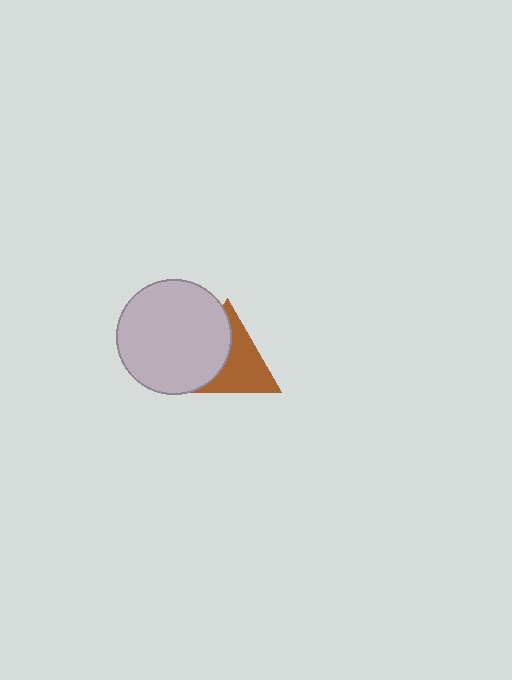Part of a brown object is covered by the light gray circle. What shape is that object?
It is a triangle.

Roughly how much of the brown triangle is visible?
About half of it is visible (roughly 57%).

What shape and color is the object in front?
The object in front is a light gray circle.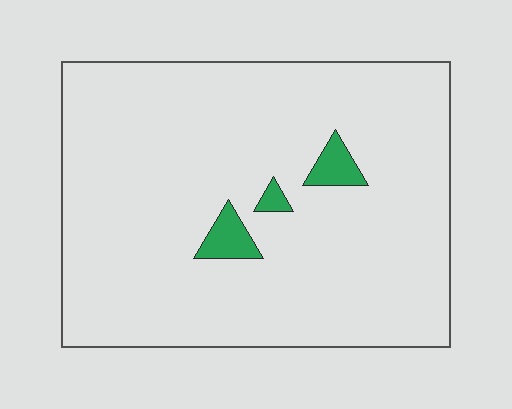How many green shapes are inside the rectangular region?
3.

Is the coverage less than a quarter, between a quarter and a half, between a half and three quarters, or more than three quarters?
Less than a quarter.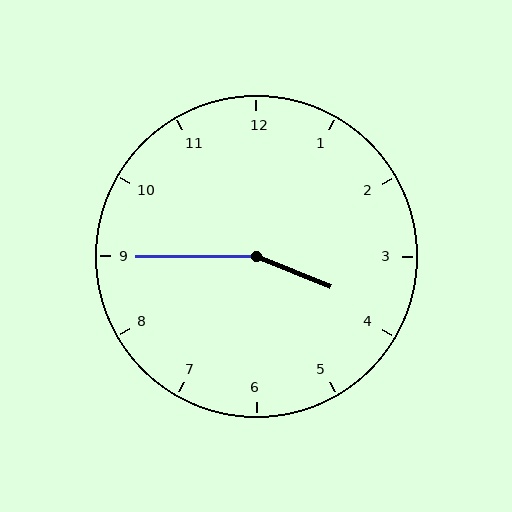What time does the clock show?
3:45.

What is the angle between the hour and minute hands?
Approximately 158 degrees.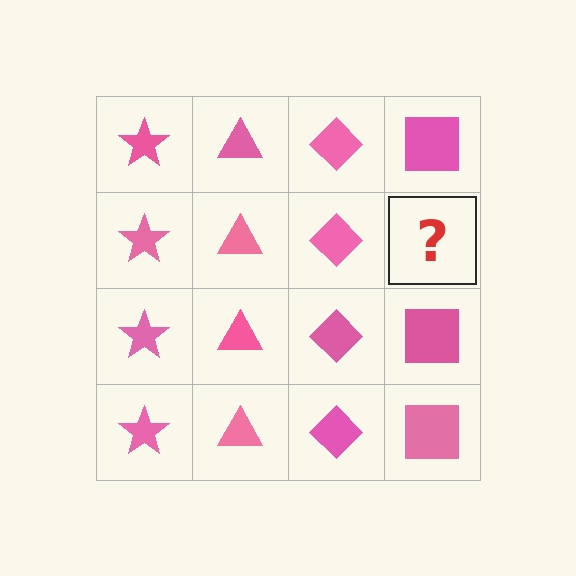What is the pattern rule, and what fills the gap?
The rule is that each column has a consistent shape. The gap should be filled with a pink square.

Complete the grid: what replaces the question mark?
The question mark should be replaced with a pink square.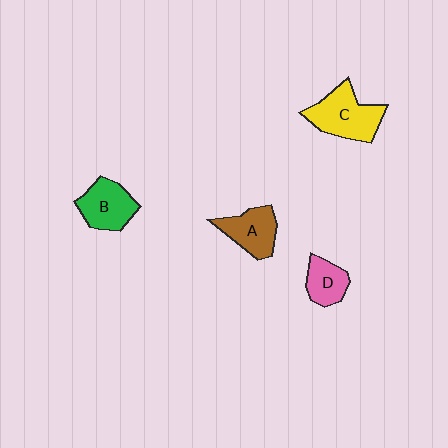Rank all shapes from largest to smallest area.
From largest to smallest: C (yellow), B (green), A (brown), D (pink).